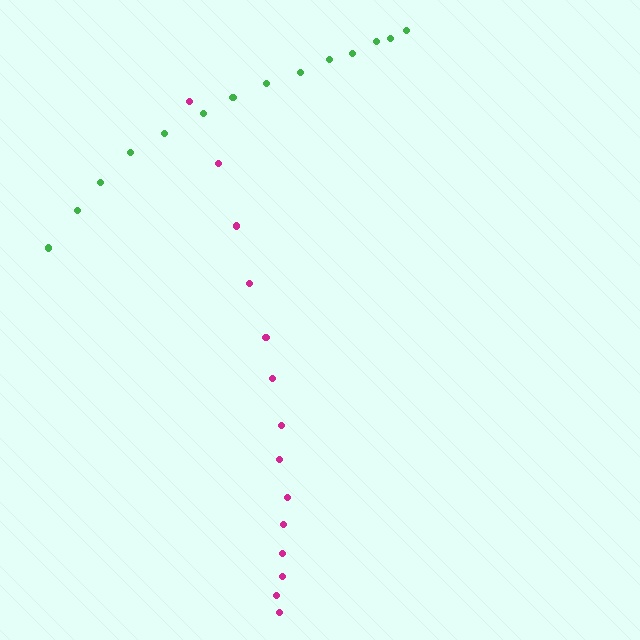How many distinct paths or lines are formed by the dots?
There are 2 distinct paths.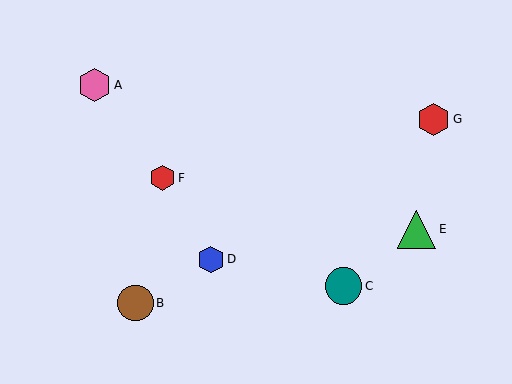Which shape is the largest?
The green triangle (labeled E) is the largest.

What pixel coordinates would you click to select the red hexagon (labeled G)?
Click at (434, 119) to select the red hexagon G.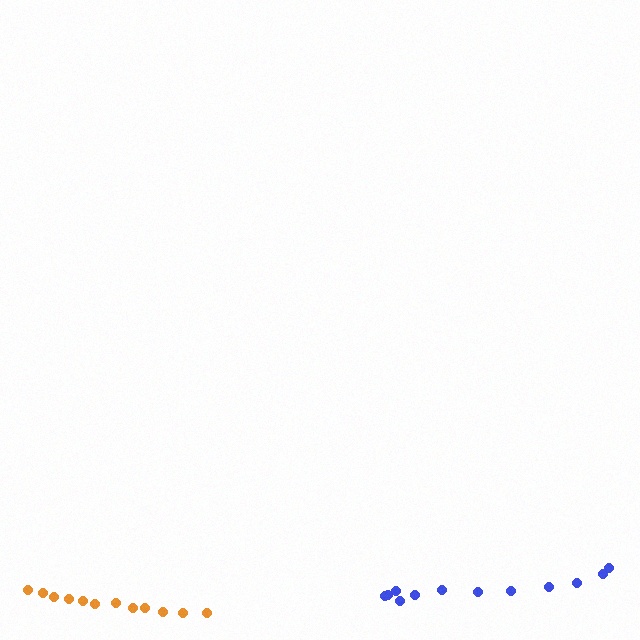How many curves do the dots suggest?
There are 2 distinct paths.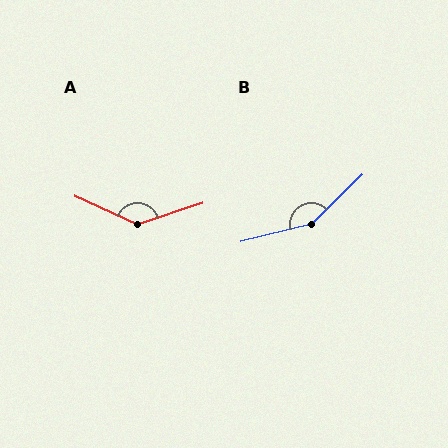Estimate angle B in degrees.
Approximately 150 degrees.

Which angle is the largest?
B, at approximately 150 degrees.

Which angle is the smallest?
A, at approximately 137 degrees.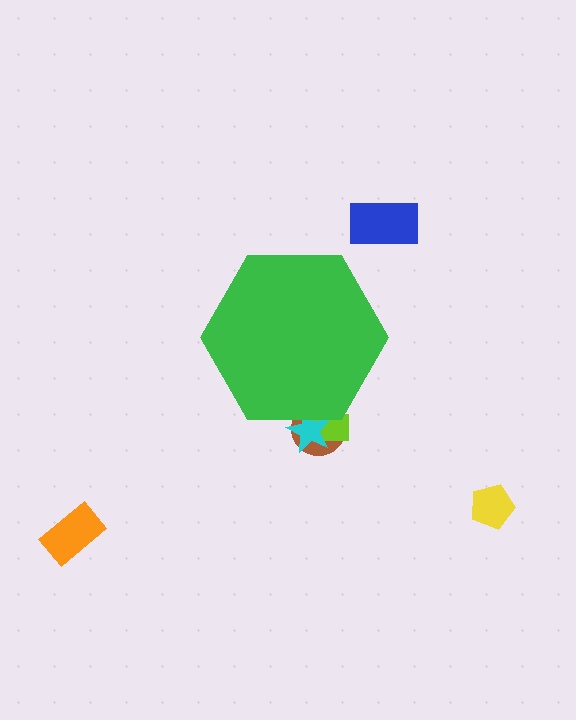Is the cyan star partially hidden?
Yes, the cyan star is partially hidden behind the green hexagon.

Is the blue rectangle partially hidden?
No, the blue rectangle is fully visible.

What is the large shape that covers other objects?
A green hexagon.